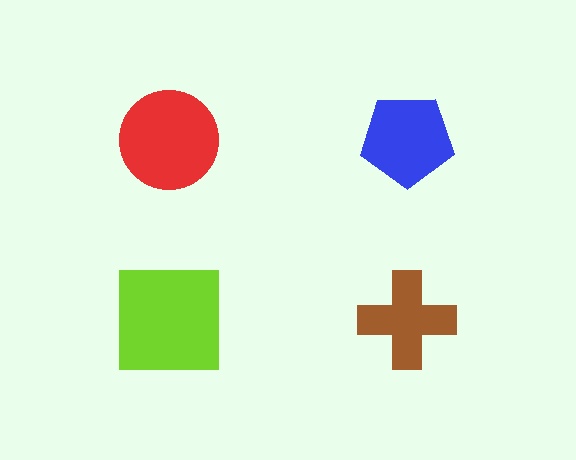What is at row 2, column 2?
A brown cross.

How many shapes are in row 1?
2 shapes.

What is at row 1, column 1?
A red circle.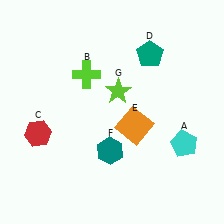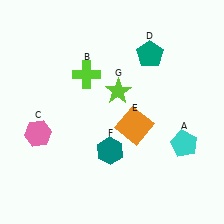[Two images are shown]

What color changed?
The hexagon (C) changed from red in Image 1 to pink in Image 2.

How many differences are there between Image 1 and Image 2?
There is 1 difference between the two images.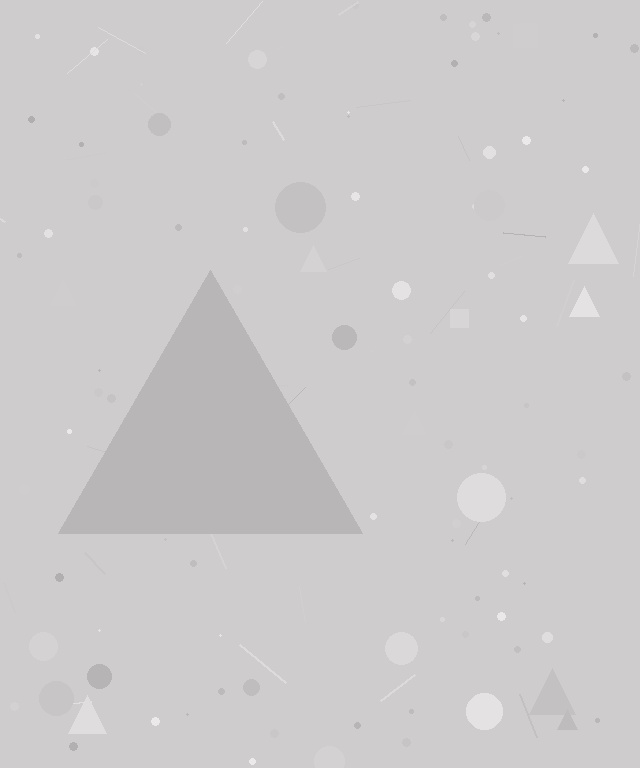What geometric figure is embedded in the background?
A triangle is embedded in the background.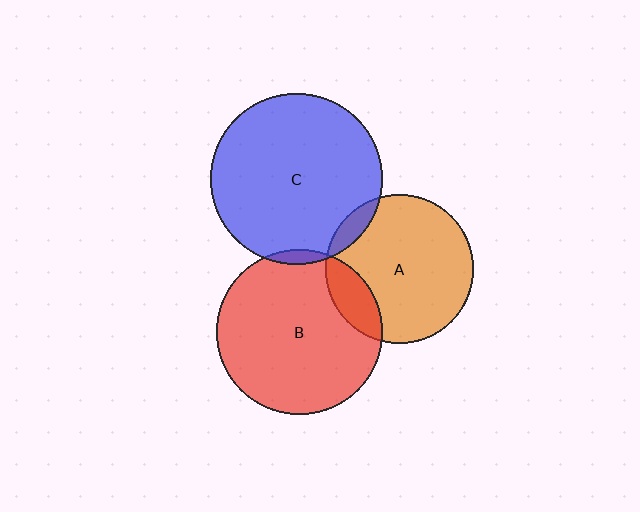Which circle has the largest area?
Circle C (blue).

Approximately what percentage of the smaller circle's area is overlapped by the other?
Approximately 10%.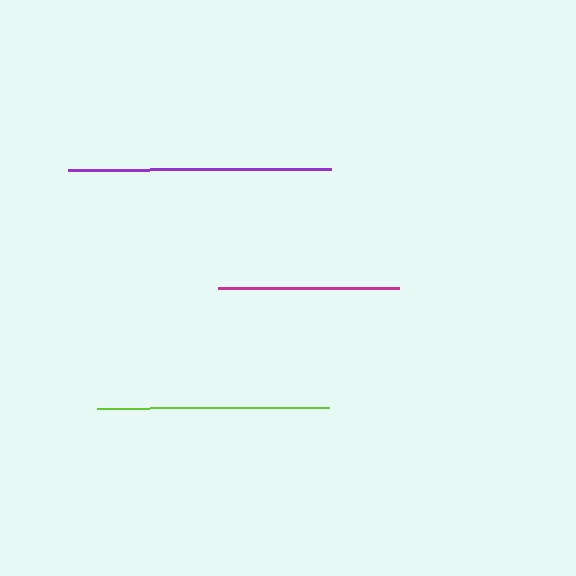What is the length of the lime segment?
The lime segment is approximately 232 pixels long.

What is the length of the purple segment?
The purple segment is approximately 264 pixels long.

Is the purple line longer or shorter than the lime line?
The purple line is longer than the lime line.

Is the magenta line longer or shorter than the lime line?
The lime line is longer than the magenta line.